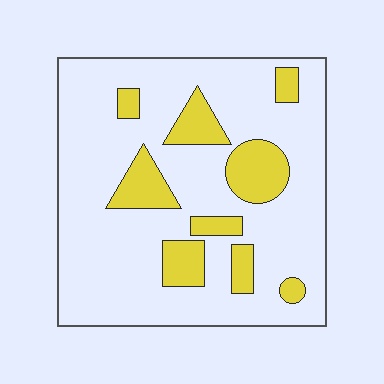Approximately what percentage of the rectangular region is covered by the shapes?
Approximately 20%.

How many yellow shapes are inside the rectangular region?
9.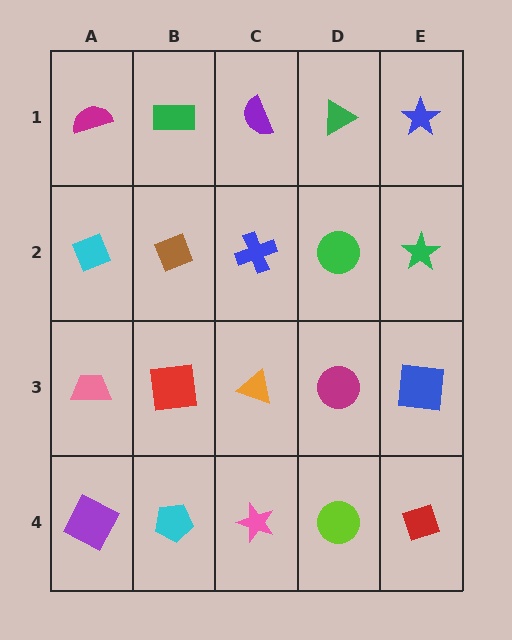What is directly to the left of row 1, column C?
A green rectangle.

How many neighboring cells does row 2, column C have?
4.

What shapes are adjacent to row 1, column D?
A green circle (row 2, column D), a purple semicircle (row 1, column C), a blue star (row 1, column E).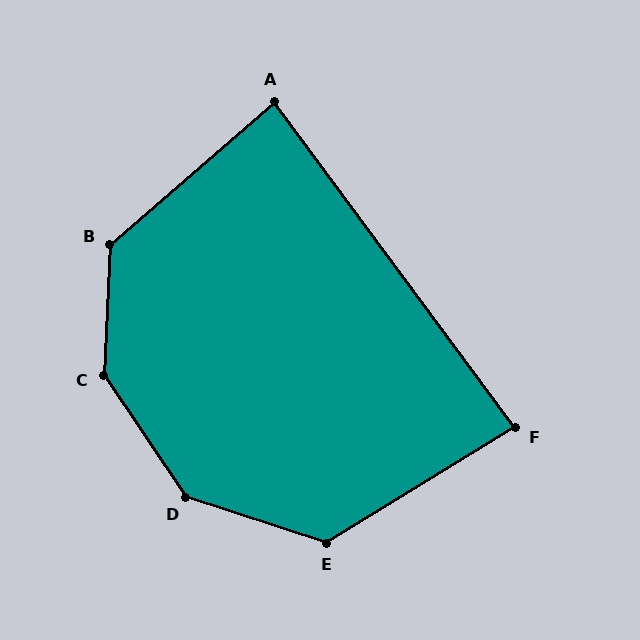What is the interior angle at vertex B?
Approximately 134 degrees (obtuse).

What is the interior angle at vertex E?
Approximately 131 degrees (obtuse).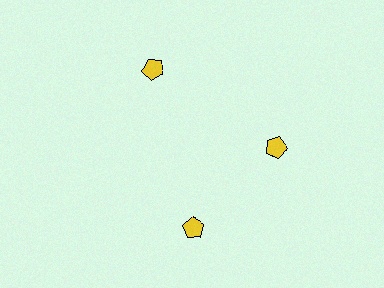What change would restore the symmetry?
The symmetry would be restored by rotating it back into even spacing with its neighbors so that all 3 pentagons sit at equal angles and equal distance from the center.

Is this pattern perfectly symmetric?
No. The 3 yellow pentagons are arranged in a ring, but one element near the 7 o'clock position is rotated out of alignment along the ring, breaking the 3-fold rotational symmetry.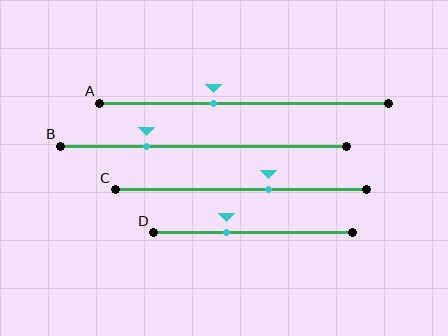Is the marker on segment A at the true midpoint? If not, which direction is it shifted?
No, the marker on segment A is shifted to the left by about 10% of the segment length.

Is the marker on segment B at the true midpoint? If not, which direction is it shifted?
No, the marker on segment B is shifted to the left by about 20% of the segment length.